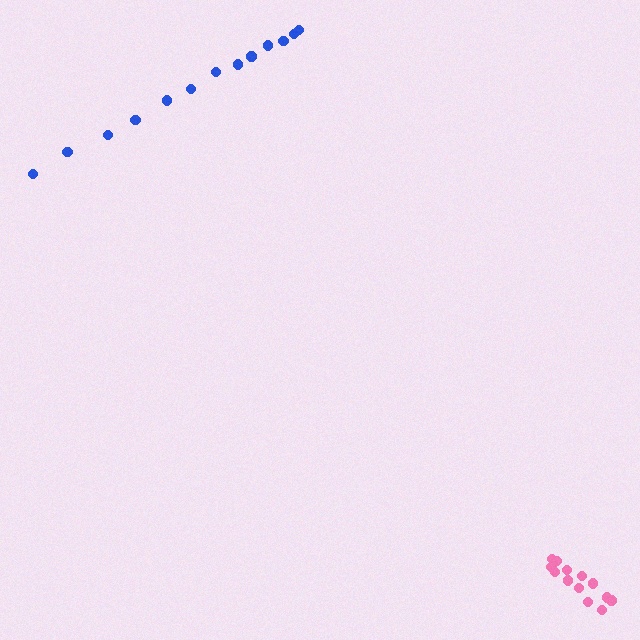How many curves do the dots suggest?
There are 2 distinct paths.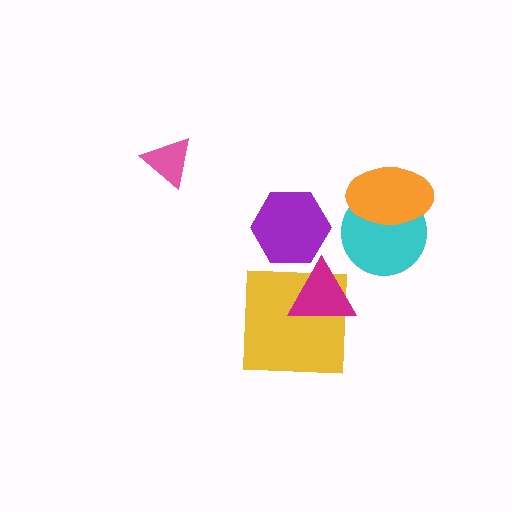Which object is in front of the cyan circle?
The orange ellipse is in front of the cyan circle.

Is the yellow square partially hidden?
Yes, it is partially covered by another shape.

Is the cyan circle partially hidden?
Yes, it is partially covered by another shape.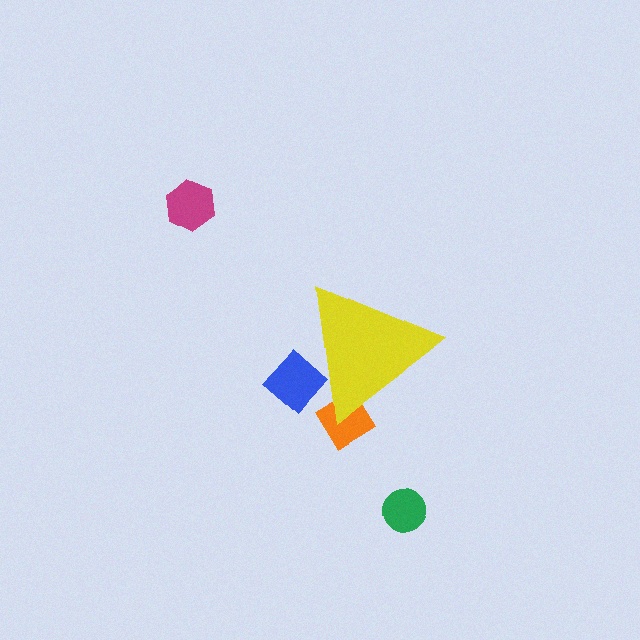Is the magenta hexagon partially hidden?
No, the magenta hexagon is fully visible.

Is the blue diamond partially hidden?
Yes, the blue diamond is partially hidden behind the yellow triangle.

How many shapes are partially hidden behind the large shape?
2 shapes are partially hidden.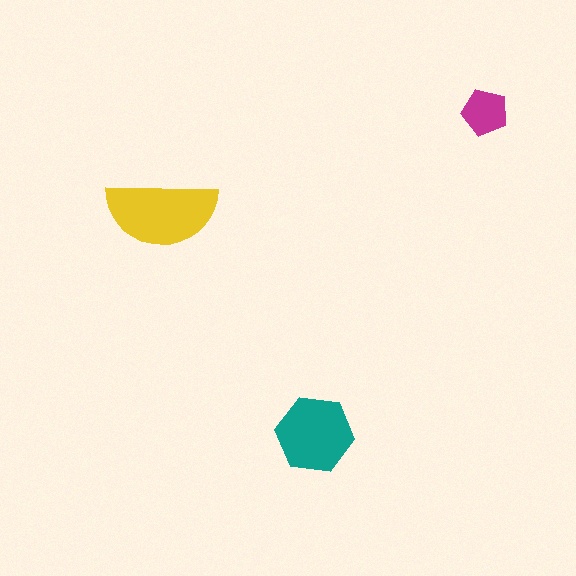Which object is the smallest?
The magenta pentagon.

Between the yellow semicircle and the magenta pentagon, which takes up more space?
The yellow semicircle.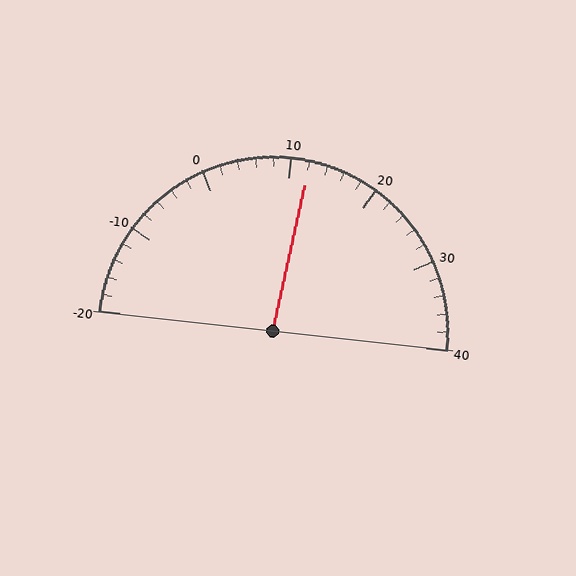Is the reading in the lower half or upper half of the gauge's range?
The reading is in the upper half of the range (-20 to 40).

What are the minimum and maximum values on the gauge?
The gauge ranges from -20 to 40.